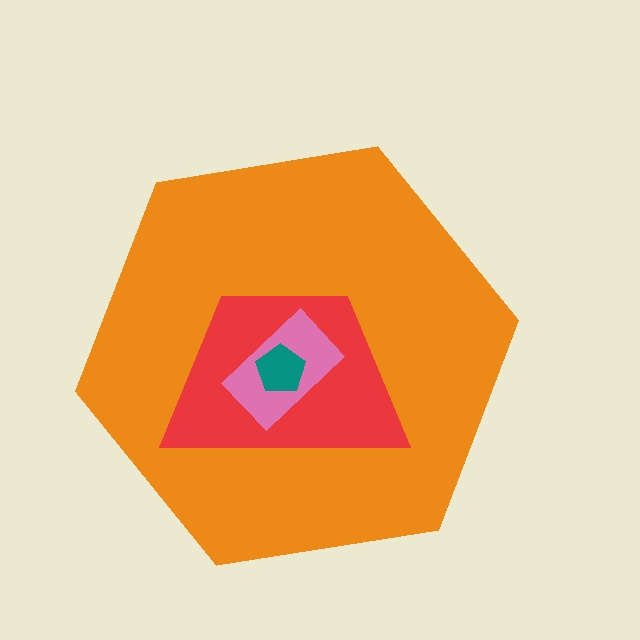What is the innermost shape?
The teal pentagon.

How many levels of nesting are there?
4.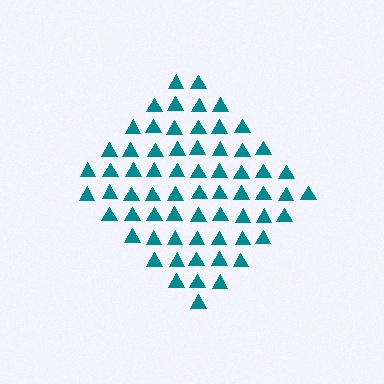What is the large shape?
The large shape is a diamond.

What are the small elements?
The small elements are triangles.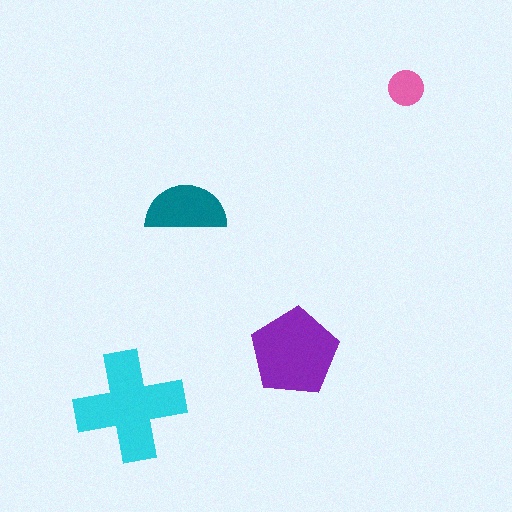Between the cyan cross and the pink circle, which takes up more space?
The cyan cross.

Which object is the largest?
The cyan cross.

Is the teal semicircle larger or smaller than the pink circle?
Larger.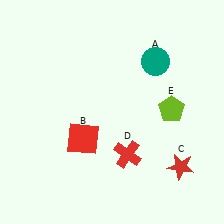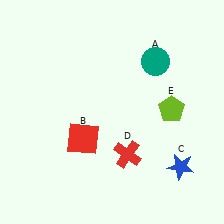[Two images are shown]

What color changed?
The star (C) changed from red in Image 1 to blue in Image 2.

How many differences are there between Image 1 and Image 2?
There is 1 difference between the two images.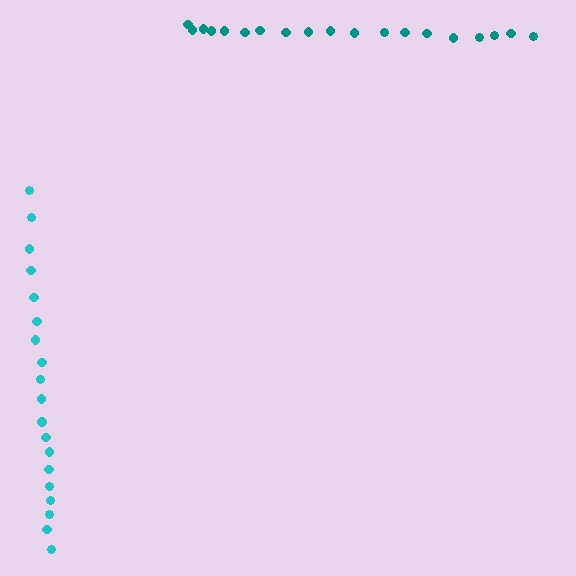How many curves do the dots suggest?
There are 2 distinct paths.